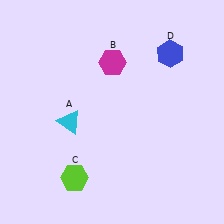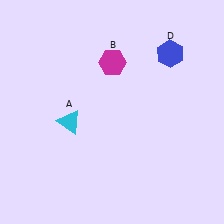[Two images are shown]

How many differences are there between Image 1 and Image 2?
There is 1 difference between the two images.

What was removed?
The lime hexagon (C) was removed in Image 2.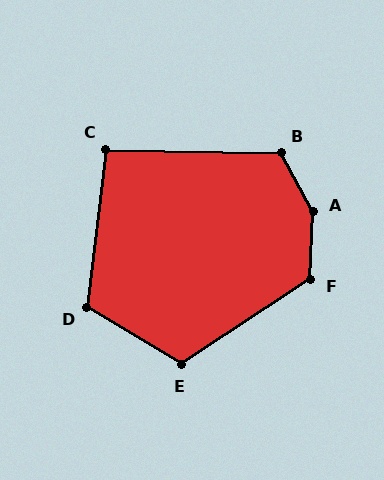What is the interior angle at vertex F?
Approximately 126 degrees (obtuse).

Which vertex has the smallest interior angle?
C, at approximately 96 degrees.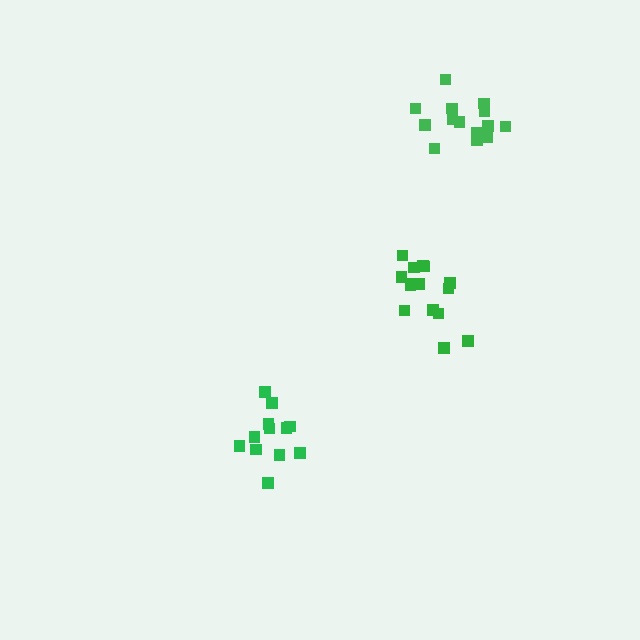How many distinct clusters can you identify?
There are 3 distinct clusters.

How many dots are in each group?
Group 1: 12 dots, Group 2: 15 dots, Group 3: 15 dots (42 total).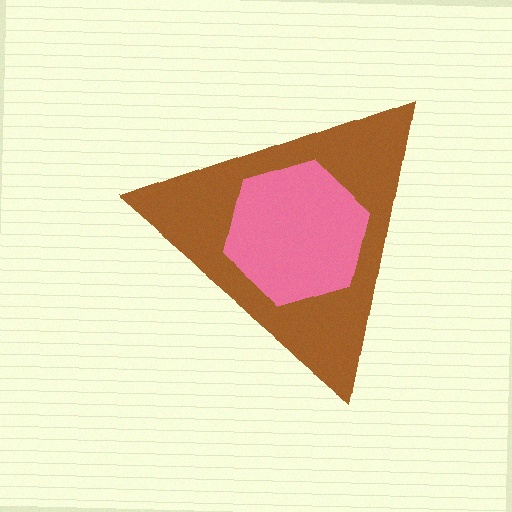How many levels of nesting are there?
2.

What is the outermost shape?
The brown triangle.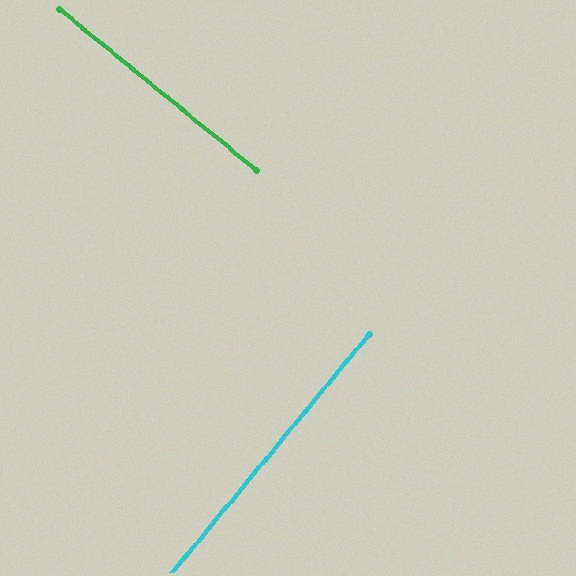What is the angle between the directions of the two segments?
Approximately 90 degrees.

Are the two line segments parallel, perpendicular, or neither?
Perpendicular — they meet at approximately 90°.